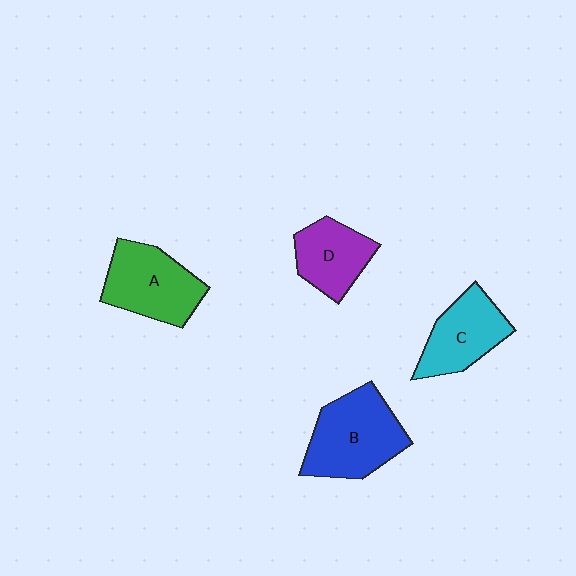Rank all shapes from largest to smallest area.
From largest to smallest: B (blue), A (green), C (cyan), D (purple).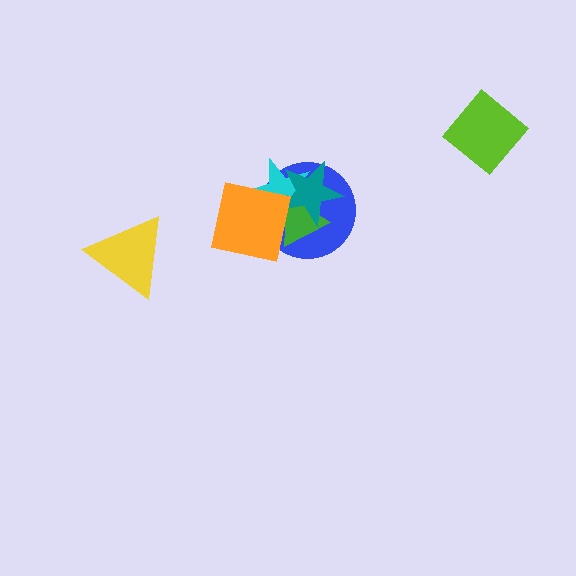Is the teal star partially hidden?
Yes, it is partially covered by another shape.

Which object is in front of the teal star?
The orange square is in front of the teal star.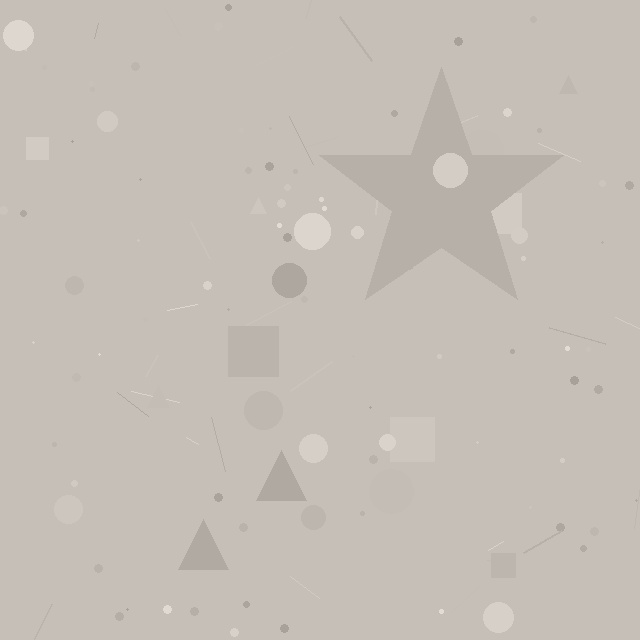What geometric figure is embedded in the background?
A star is embedded in the background.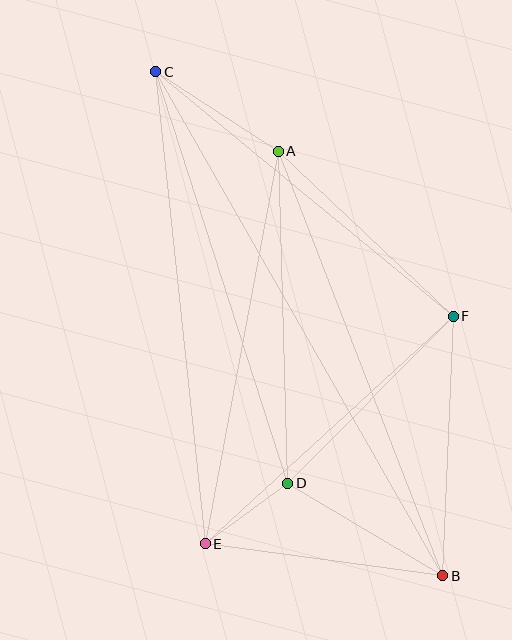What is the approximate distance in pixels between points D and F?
The distance between D and F is approximately 235 pixels.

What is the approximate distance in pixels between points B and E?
The distance between B and E is approximately 239 pixels.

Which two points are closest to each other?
Points D and E are closest to each other.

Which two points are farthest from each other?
Points B and C are farthest from each other.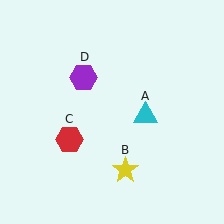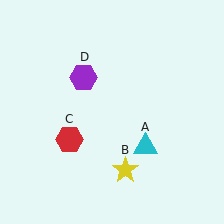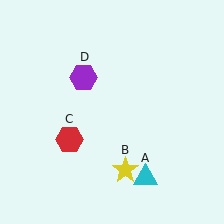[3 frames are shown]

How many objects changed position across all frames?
1 object changed position: cyan triangle (object A).